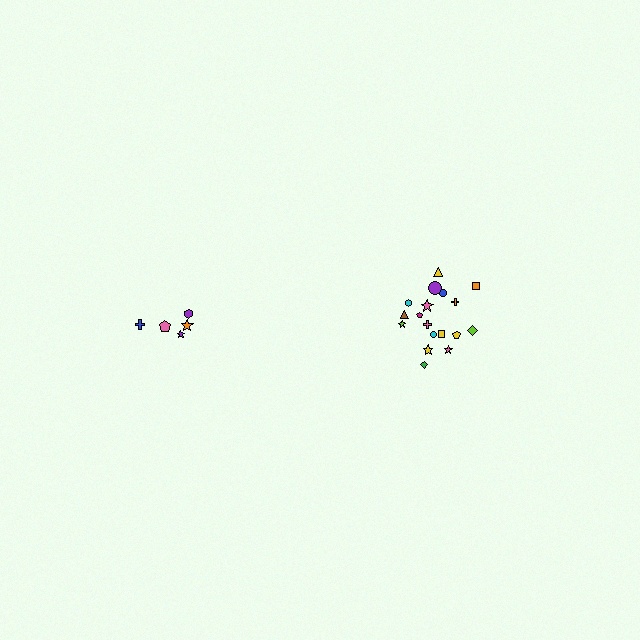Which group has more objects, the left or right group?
The right group.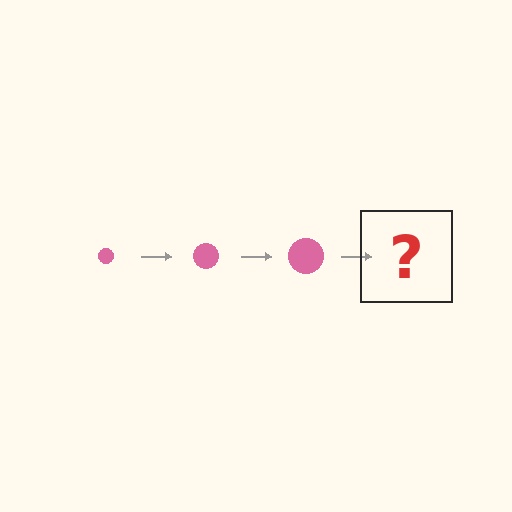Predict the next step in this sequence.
The next step is a pink circle, larger than the previous one.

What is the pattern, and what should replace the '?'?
The pattern is that the circle gets progressively larger each step. The '?' should be a pink circle, larger than the previous one.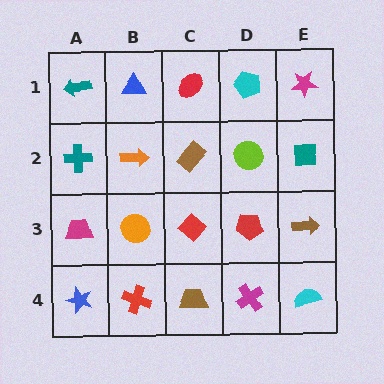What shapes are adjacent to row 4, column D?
A red pentagon (row 3, column D), a brown trapezoid (row 4, column C), a cyan semicircle (row 4, column E).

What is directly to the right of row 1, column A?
A blue triangle.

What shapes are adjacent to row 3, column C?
A brown rectangle (row 2, column C), a brown trapezoid (row 4, column C), an orange circle (row 3, column B), a red pentagon (row 3, column D).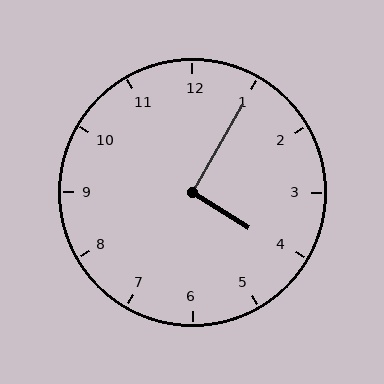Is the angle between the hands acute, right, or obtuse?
It is right.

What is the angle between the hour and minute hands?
Approximately 92 degrees.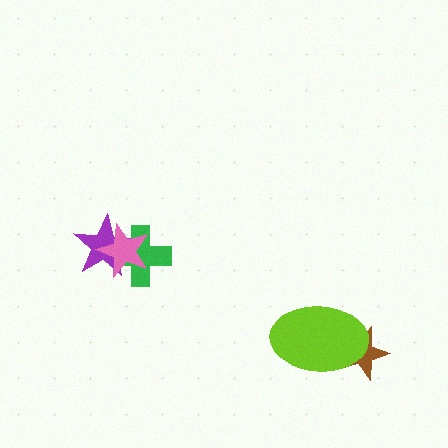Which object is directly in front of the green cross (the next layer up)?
The purple star is directly in front of the green cross.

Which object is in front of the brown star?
The lime ellipse is in front of the brown star.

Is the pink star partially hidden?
No, no other shape covers it.